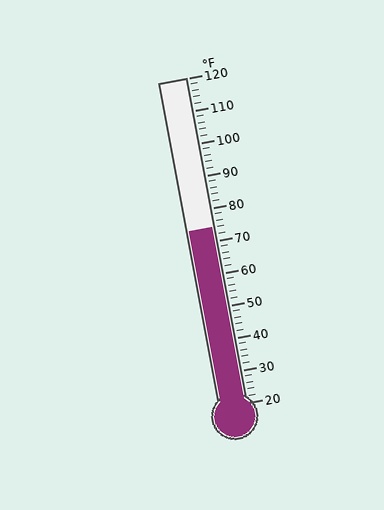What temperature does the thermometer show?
The thermometer shows approximately 74°F.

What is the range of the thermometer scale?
The thermometer scale ranges from 20°F to 120°F.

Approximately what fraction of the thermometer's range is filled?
The thermometer is filled to approximately 55% of its range.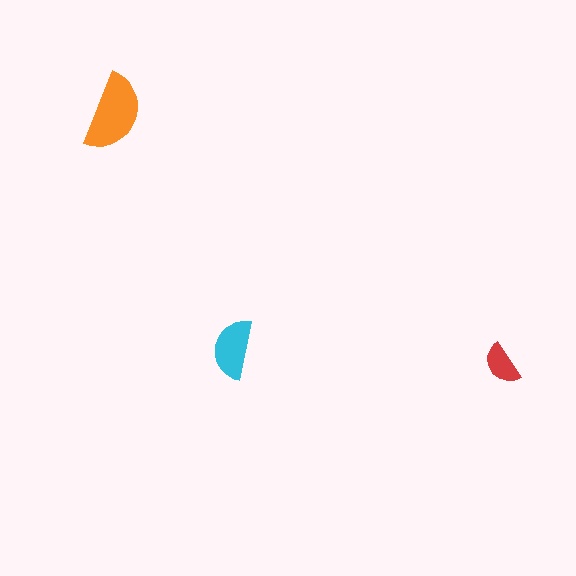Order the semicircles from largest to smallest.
the orange one, the cyan one, the red one.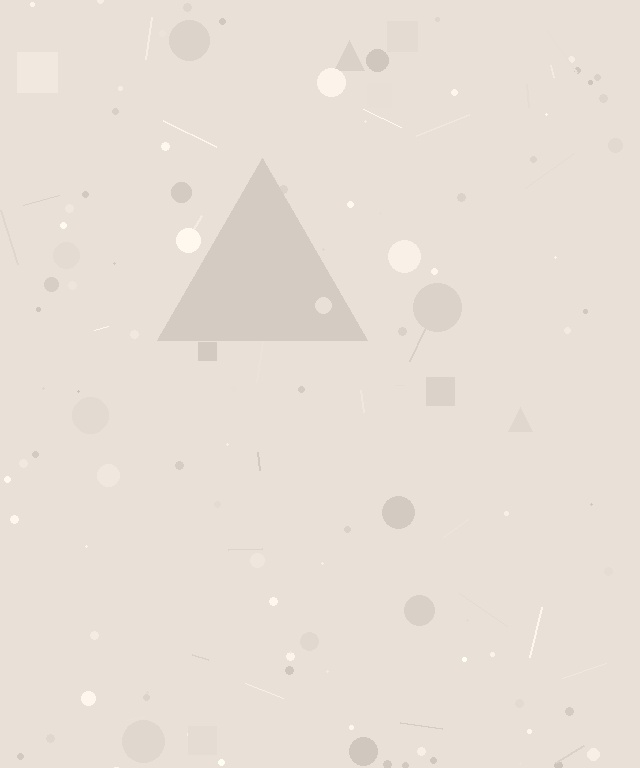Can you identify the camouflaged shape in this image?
The camouflaged shape is a triangle.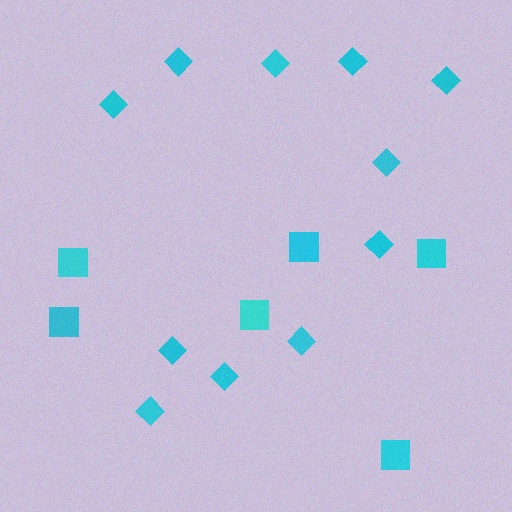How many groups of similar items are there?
There are 2 groups: one group of squares (6) and one group of diamonds (11).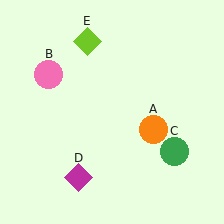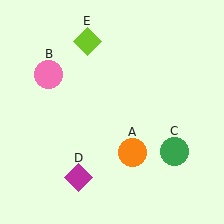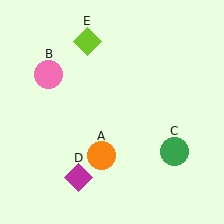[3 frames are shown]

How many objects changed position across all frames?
1 object changed position: orange circle (object A).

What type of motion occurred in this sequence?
The orange circle (object A) rotated clockwise around the center of the scene.